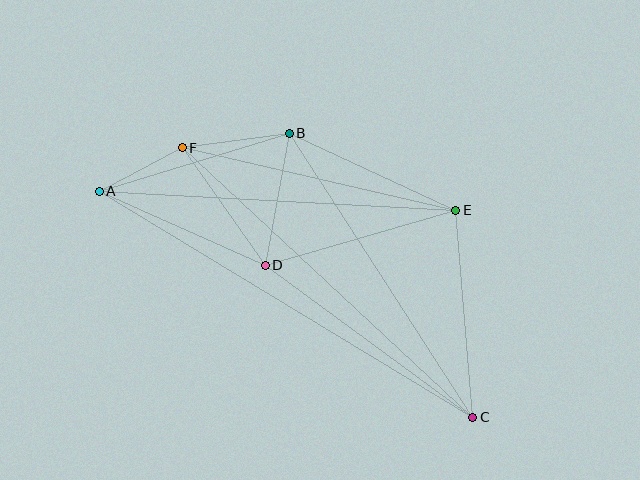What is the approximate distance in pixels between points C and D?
The distance between C and D is approximately 257 pixels.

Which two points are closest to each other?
Points A and F are closest to each other.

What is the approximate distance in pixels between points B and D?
The distance between B and D is approximately 134 pixels.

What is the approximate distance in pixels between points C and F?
The distance between C and F is approximately 396 pixels.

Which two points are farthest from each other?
Points A and C are farthest from each other.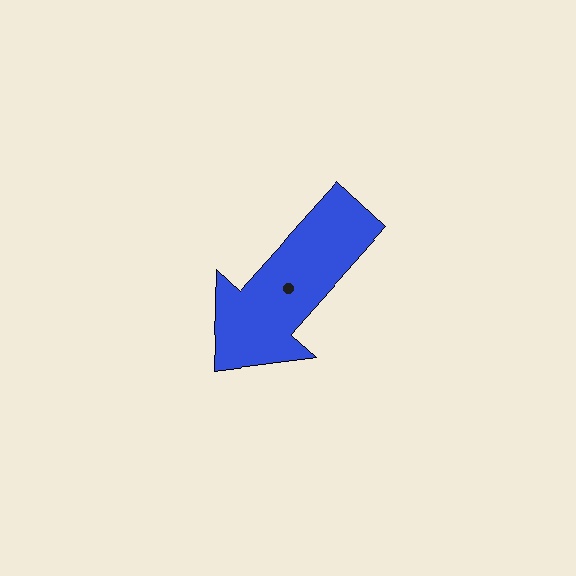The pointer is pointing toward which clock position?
Roughly 7 o'clock.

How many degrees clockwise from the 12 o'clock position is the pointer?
Approximately 222 degrees.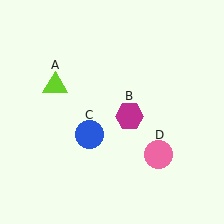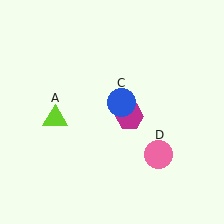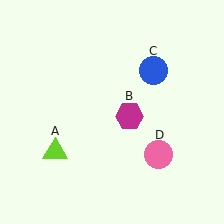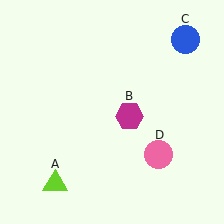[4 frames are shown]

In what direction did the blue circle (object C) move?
The blue circle (object C) moved up and to the right.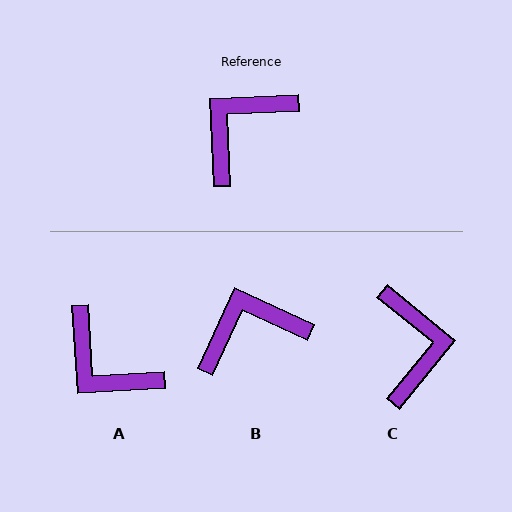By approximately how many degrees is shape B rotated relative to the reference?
Approximately 27 degrees clockwise.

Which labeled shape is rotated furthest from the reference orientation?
C, about 132 degrees away.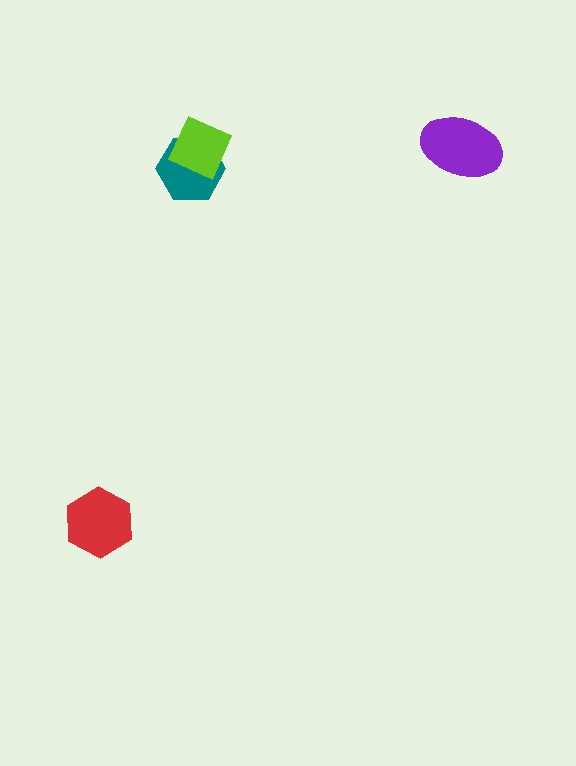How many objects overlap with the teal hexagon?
1 object overlaps with the teal hexagon.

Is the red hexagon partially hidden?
No, no other shape covers it.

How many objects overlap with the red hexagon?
0 objects overlap with the red hexagon.